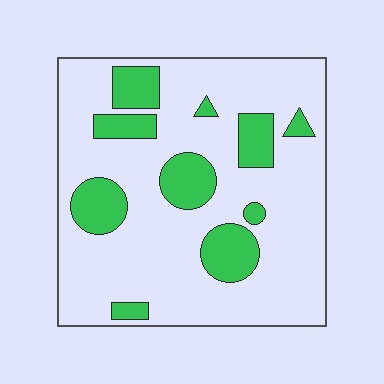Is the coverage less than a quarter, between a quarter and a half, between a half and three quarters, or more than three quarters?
Less than a quarter.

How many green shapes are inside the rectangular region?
10.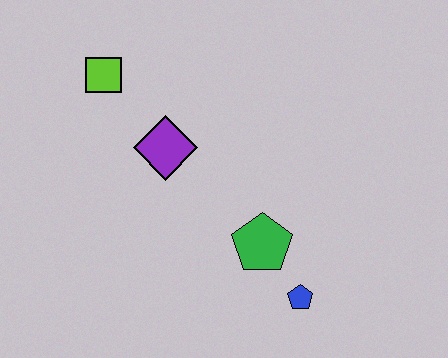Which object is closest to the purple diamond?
The lime square is closest to the purple diamond.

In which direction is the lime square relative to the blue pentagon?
The lime square is above the blue pentagon.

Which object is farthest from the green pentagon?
The lime square is farthest from the green pentagon.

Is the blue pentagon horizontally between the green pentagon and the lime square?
No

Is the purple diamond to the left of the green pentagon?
Yes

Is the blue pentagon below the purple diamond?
Yes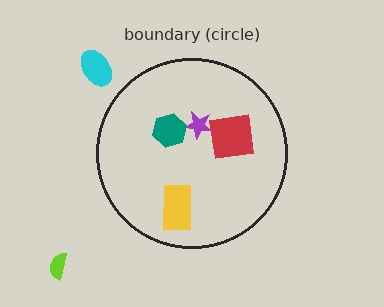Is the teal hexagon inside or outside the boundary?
Inside.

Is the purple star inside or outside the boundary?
Inside.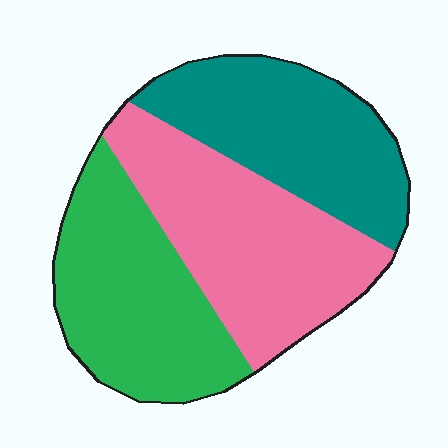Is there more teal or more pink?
Pink.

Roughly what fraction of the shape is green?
Green takes up between a quarter and a half of the shape.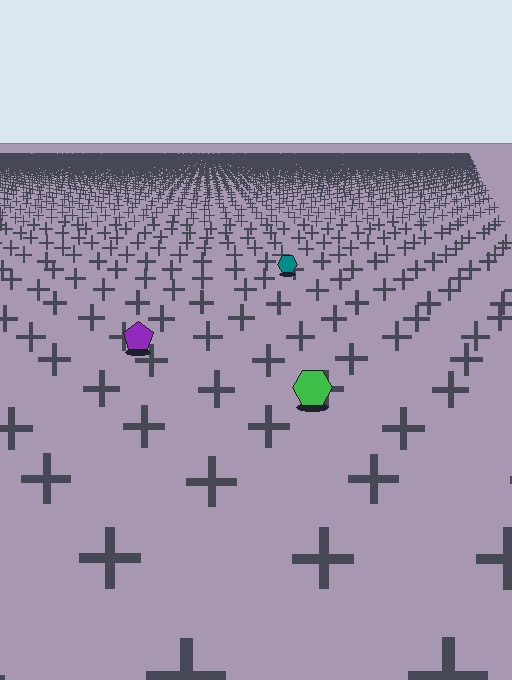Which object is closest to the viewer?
The green hexagon is closest. The texture marks near it are larger and more spread out.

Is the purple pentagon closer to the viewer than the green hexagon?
No. The green hexagon is closer — you can tell from the texture gradient: the ground texture is coarser near it.